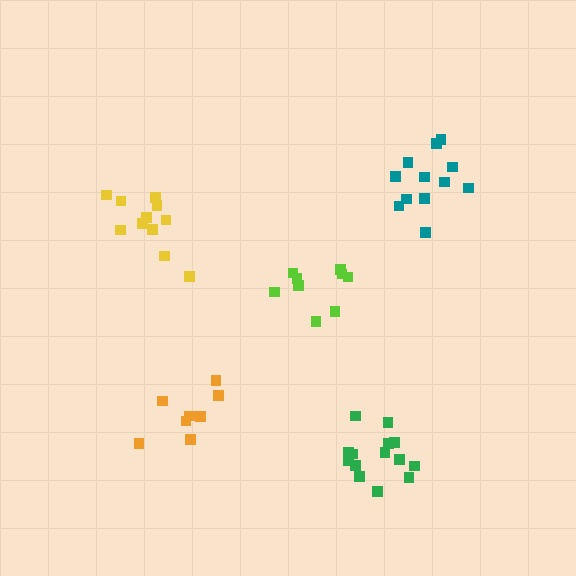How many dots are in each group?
Group 1: 8 dots, Group 2: 12 dots, Group 3: 11 dots, Group 4: 14 dots, Group 5: 9 dots (54 total).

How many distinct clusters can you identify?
There are 5 distinct clusters.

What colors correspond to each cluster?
The clusters are colored: orange, teal, yellow, green, lime.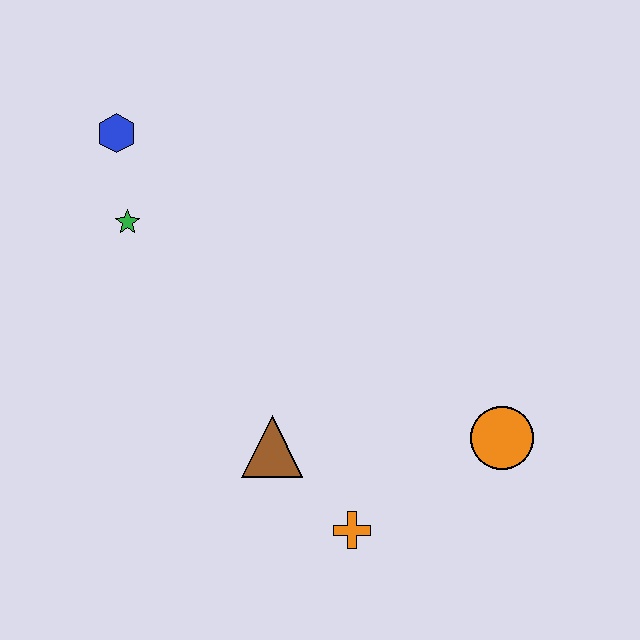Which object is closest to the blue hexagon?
The green star is closest to the blue hexagon.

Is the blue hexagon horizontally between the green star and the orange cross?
No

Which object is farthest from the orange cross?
The blue hexagon is farthest from the orange cross.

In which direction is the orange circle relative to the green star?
The orange circle is to the right of the green star.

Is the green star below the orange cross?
No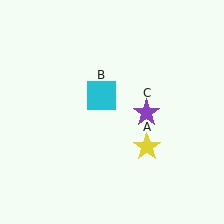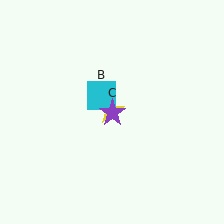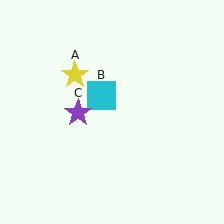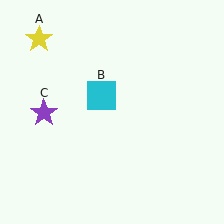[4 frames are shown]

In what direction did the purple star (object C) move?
The purple star (object C) moved left.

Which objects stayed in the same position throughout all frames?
Cyan square (object B) remained stationary.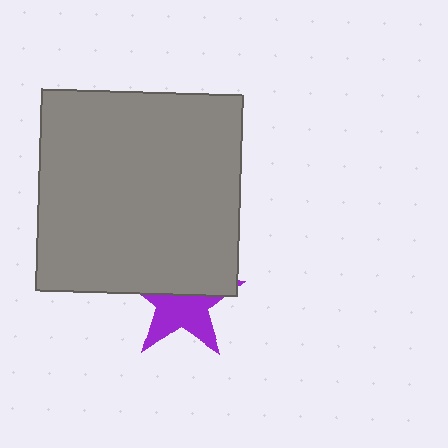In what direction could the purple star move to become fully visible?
The purple star could move down. That would shift it out from behind the gray square entirely.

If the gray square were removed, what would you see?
You would see the complete purple star.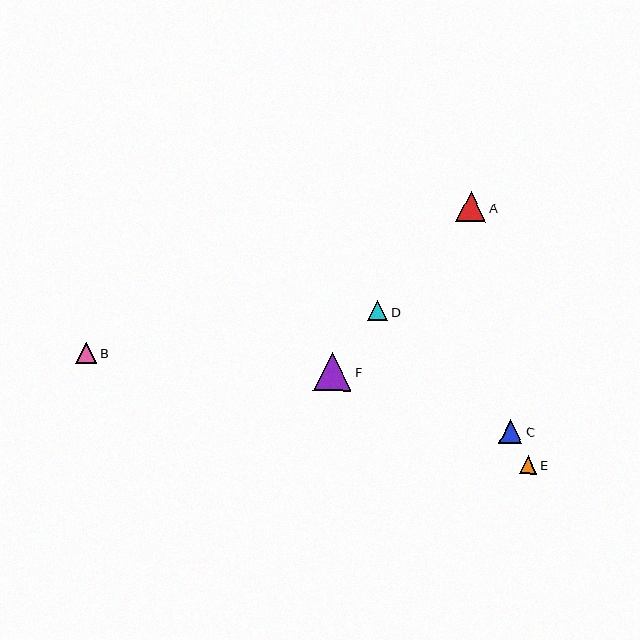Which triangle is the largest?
Triangle F is the largest with a size of approximately 38 pixels.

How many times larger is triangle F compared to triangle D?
Triangle F is approximately 1.9 times the size of triangle D.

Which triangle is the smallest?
Triangle E is the smallest with a size of approximately 18 pixels.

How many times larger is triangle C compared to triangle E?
Triangle C is approximately 1.3 times the size of triangle E.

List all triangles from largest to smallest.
From largest to smallest: F, A, C, B, D, E.